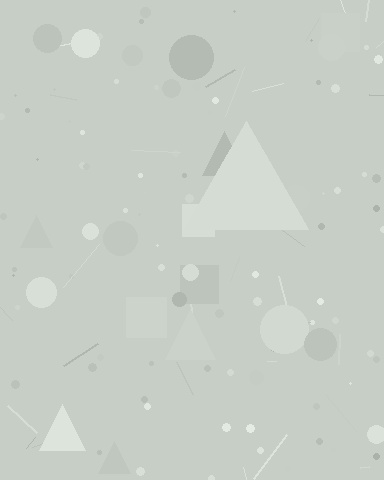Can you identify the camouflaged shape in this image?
The camouflaged shape is a triangle.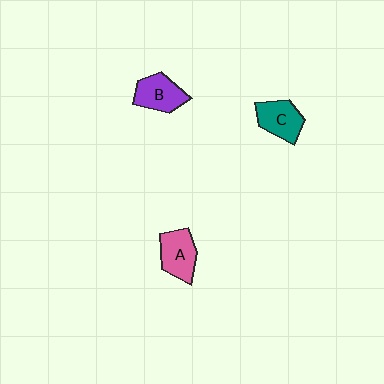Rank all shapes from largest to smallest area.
From largest to smallest: A (pink), B (purple), C (teal).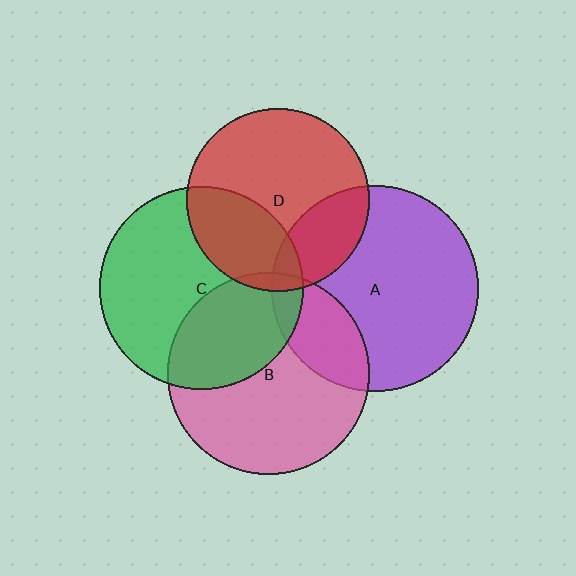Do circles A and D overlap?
Yes.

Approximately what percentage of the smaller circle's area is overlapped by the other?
Approximately 25%.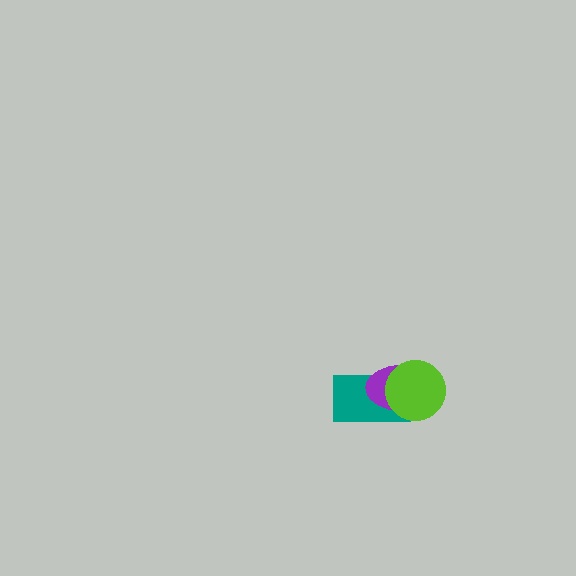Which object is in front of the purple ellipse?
The lime circle is in front of the purple ellipse.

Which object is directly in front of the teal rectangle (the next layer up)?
The purple ellipse is directly in front of the teal rectangle.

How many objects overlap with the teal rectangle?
2 objects overlap with the teal rectangle.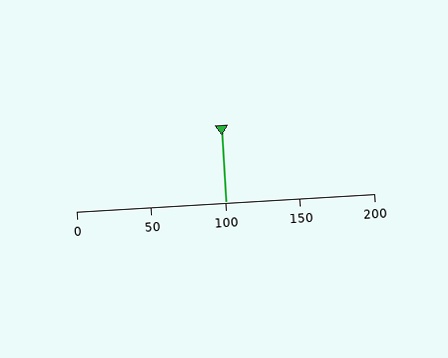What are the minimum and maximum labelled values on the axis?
The axis runs from 0 to 200.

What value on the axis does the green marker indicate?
The marker indicates approximately 100.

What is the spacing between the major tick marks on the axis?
The major ticks are spaced 50 apart.